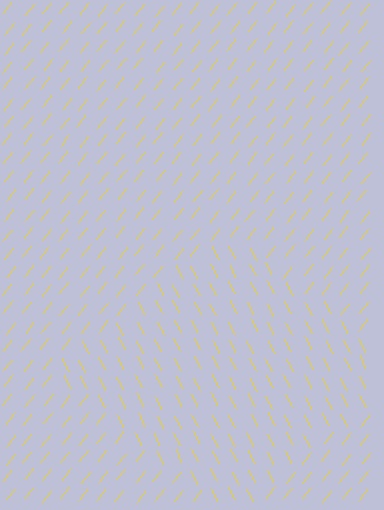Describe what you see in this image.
The image is filled with small yellow line segments. A diamond region in the image has lines oriented differently from the surrounding lines, creating a visible texture boundary.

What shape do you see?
I see a diamond.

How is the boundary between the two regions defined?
The boundary is defined purely by a change in line orientation (approximately 66 degrees difference). All lines are the same color and thickness.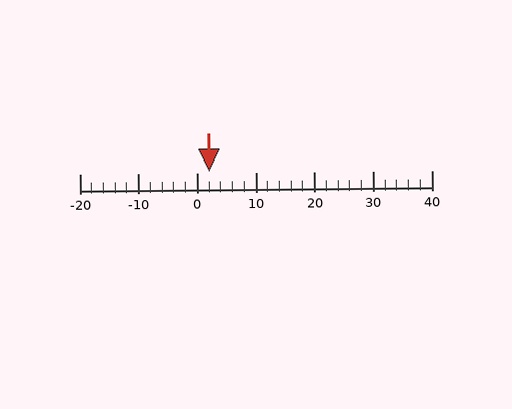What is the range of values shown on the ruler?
The ruler shows values from -20 to 40.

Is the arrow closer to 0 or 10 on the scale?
The arrow is closer to 0.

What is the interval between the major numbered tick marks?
The major tick marks are spaced 10 units apart.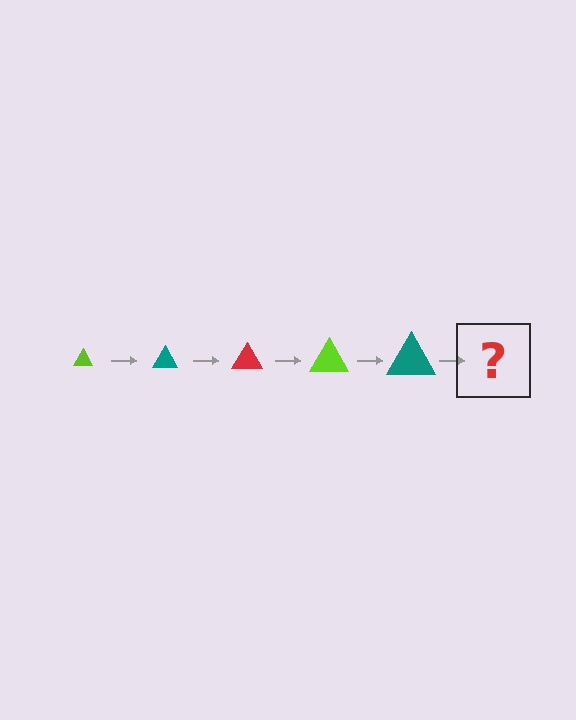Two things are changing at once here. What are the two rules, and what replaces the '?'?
The two rules are that the triangle grows larger each step and the color cycles through lime, teal, and red. The '?' should be a red triangle, larger than the previous one.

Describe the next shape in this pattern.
It should be a red triangle, larger than the previous one.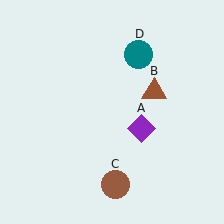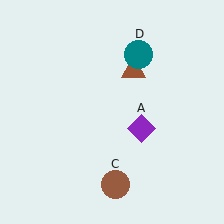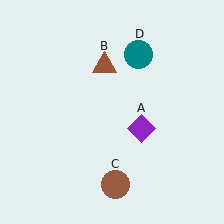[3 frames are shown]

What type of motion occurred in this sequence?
The brown triangle (object B) rotated counterclockwise around the center of the scene.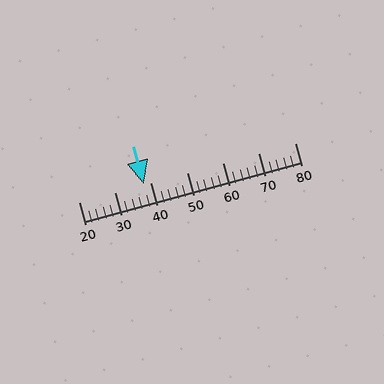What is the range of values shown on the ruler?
The ruler shows values from 20 to 80.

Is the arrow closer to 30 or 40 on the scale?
The arrow is closer to 40.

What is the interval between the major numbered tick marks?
The major tick marks are spaced 10 units apart.